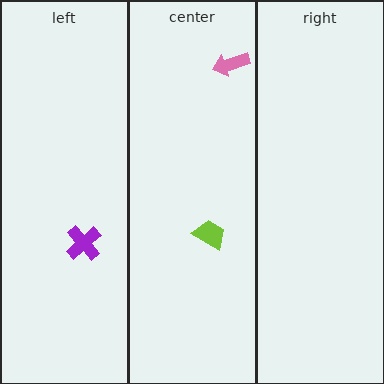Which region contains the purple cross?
The left region.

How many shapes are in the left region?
1.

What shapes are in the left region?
The purple cross.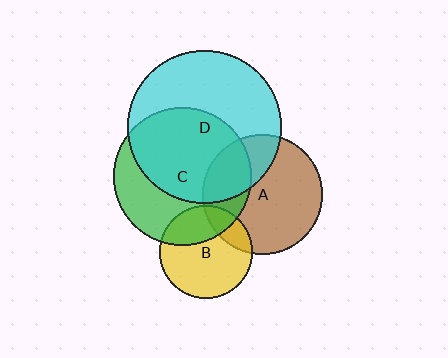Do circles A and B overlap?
Yes.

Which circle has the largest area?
Circle D (cyan).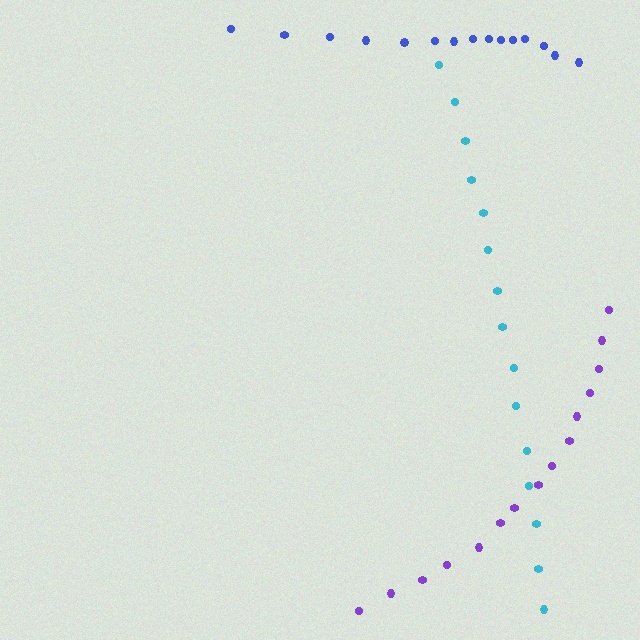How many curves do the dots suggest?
There are 3 distinct paths.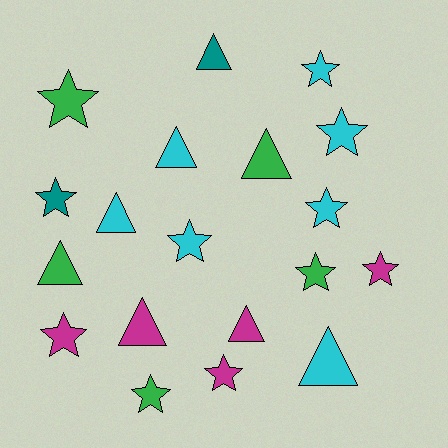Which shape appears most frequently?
Star, with 11 objects.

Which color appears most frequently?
Cyan, with 7 objects.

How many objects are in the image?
There are 19 objects.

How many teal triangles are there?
There is 1 teal triangle.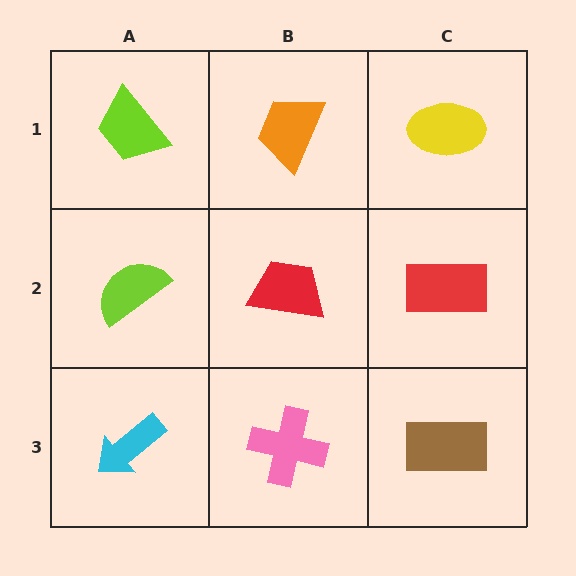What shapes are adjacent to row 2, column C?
A yellow ellipse (row 1, column C), a brown rectangle (row 3, column C), a red trapezoid (row 2, column B).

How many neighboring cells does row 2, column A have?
3.